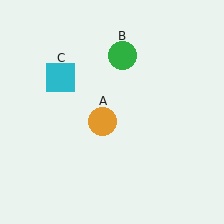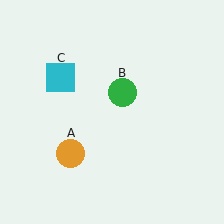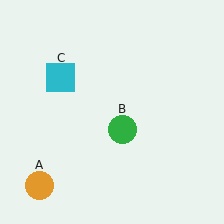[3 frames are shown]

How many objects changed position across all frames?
2 objects changed position: orange circle (object A), green circle (object B).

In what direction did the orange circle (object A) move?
The orange circle (object A) moved down and to the left.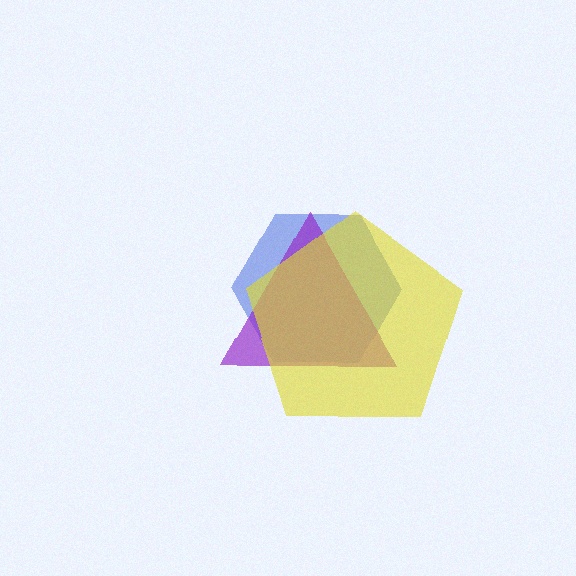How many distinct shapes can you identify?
There are 3 distinct shapes: a blue hexagon, a purple triangle, a yellow pentagon.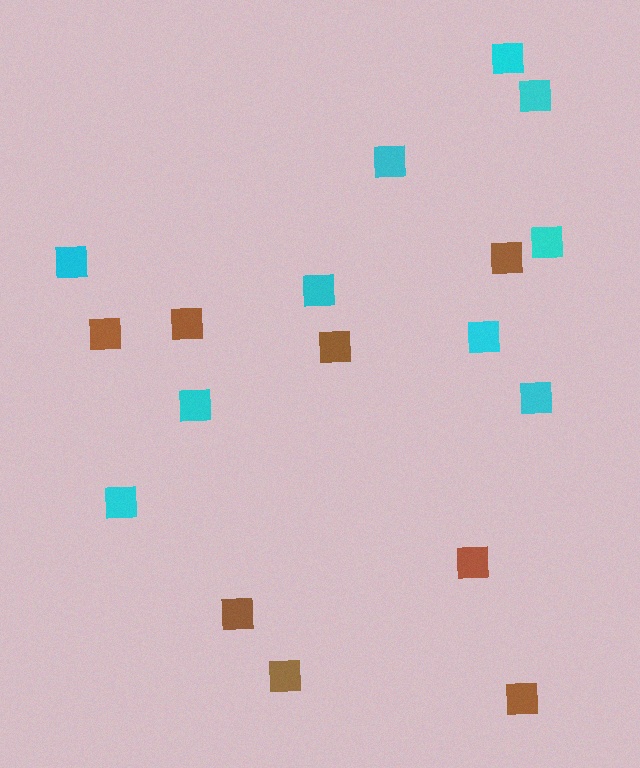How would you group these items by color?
There are 2 groups: one group of cyan squares (10) and one group of brown squares (8).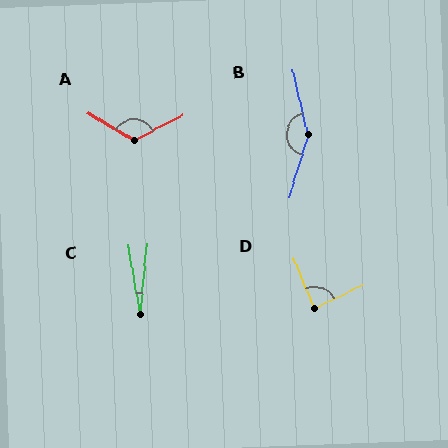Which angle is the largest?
B, at approximately 149 degrees.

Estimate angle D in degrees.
Approximately 87 degrees.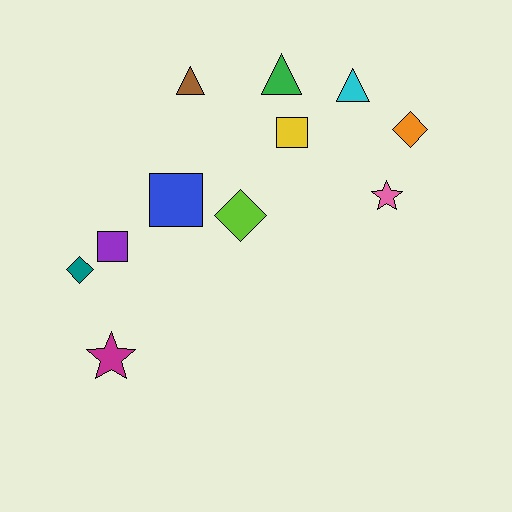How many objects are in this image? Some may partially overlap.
There are 11 objects.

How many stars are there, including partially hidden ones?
There are 2 stars.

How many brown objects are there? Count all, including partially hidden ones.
There is 1 brown object.